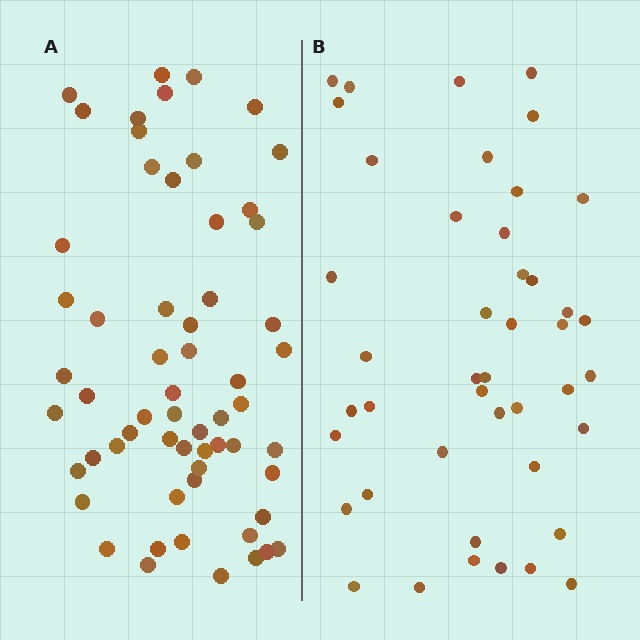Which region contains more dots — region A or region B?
Region A (the left region) has more dots.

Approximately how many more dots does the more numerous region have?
Region A has approximately 15 more dots than region B.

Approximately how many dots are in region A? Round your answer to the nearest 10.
About 60 dots.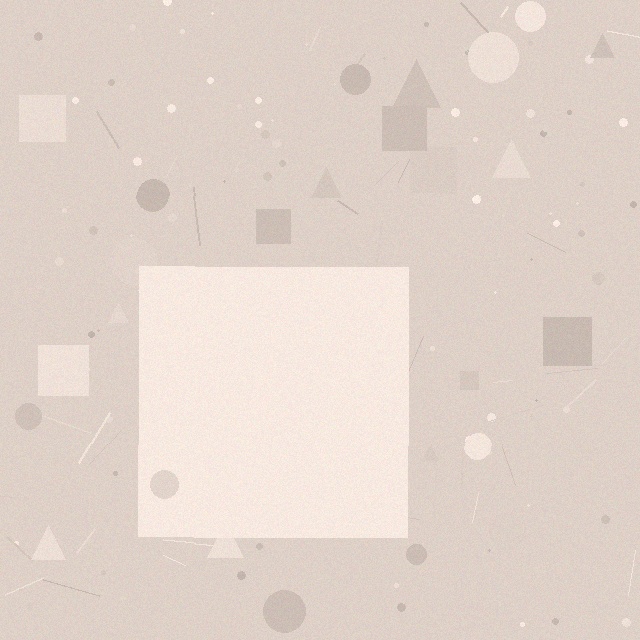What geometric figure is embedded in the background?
A square is embedded in the background.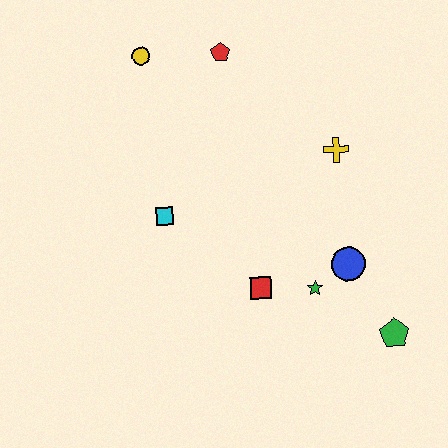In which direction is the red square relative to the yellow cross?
The red square is below the yellow cross.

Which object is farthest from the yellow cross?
The yellow circle is farthest from the yellow cross.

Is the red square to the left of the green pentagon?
Yes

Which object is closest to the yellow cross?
The blue circle is closest to the yellow cross.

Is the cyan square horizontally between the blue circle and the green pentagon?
No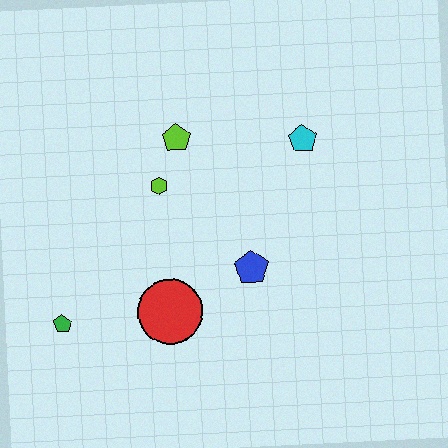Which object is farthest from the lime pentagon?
The green pentagon is farthest from the lime pentagon.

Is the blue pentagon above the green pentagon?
Yes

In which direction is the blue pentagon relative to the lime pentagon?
The blue pentagon is below the lime pentagon.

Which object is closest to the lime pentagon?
The lime hexagon is closest to the lime pentagon.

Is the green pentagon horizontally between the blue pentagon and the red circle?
No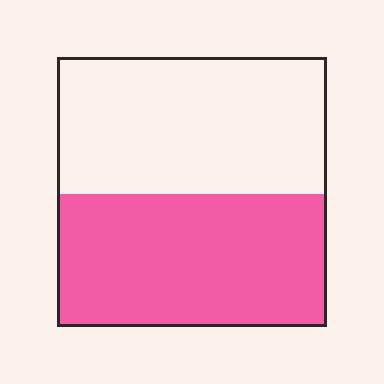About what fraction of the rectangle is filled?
About one half (1/2).